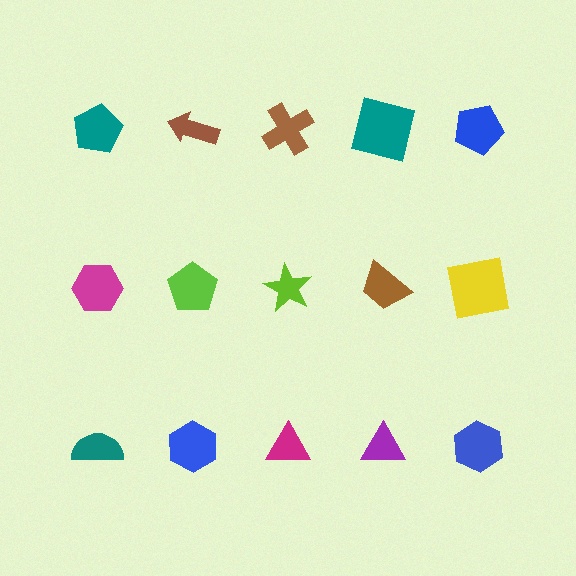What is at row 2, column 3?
A lime star.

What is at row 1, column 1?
A teal pentagon.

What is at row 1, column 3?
A brown cross.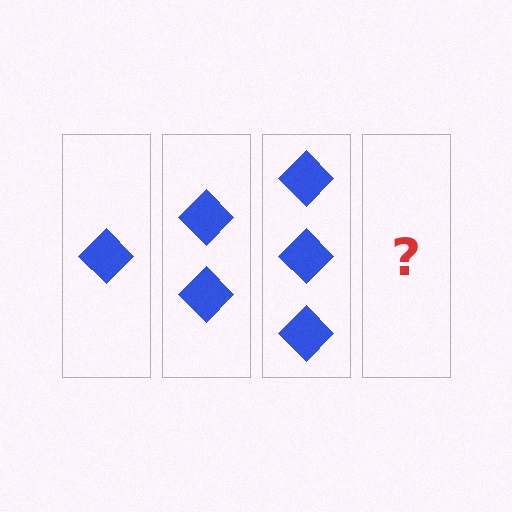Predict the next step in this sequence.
The next step is 4 diamonds.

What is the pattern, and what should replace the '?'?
The pattern is that each step adds one more diamond. The '?' should be 4 diamonds.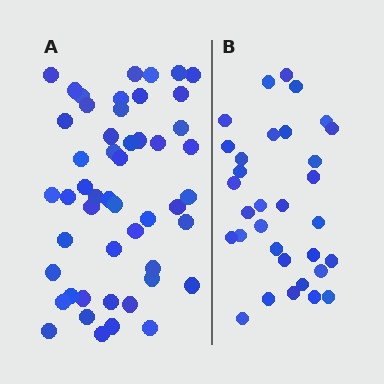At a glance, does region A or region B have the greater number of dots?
Region A (the left region) has more dots.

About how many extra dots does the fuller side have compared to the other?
Region A has approximately 20 more dots than region B.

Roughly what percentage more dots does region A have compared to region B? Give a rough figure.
About 55% more.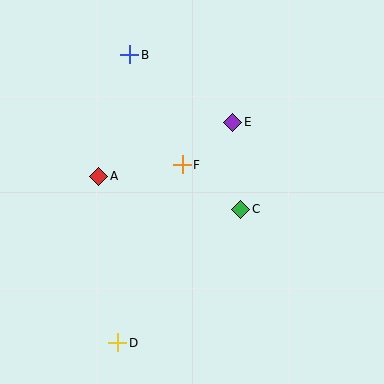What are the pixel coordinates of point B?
Point B is at (130, 55).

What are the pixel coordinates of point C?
Point C is at (241, 209).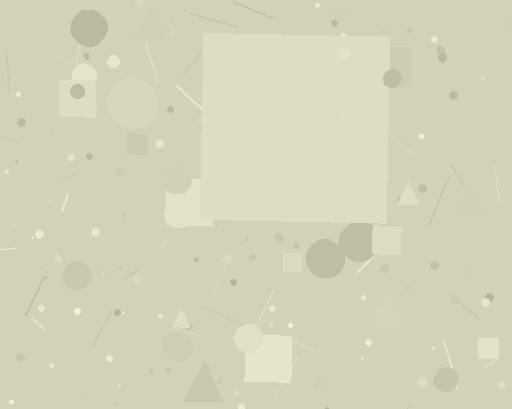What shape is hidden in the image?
A square is hidden in the image.